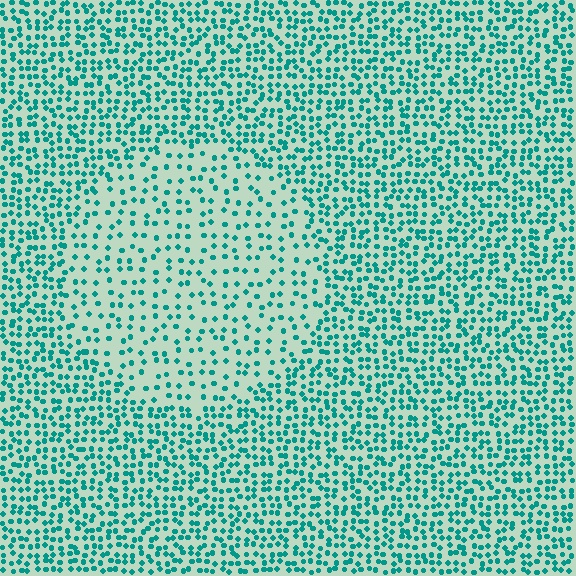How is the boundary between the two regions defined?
The boundary is defined by a change in element density (approximately 2.0x ratio). All elements are the same color, size, and shape.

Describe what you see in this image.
The image contains small teal elements arranged at two different densities. A circle-shaped region is visible where the elements are less densely packed than the surrounding area.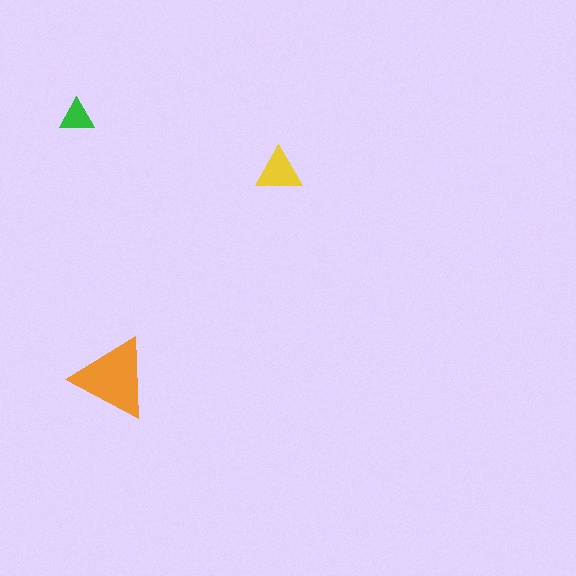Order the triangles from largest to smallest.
the orange one, the yellow one, the green one.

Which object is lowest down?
The orange triangle is bottommost.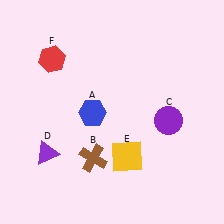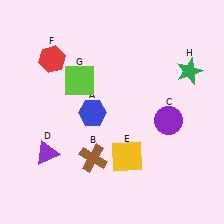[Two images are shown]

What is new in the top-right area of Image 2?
A green star (H) was added in the top-right area of Image 2.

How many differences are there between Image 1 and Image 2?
There are 2 differences between the two images.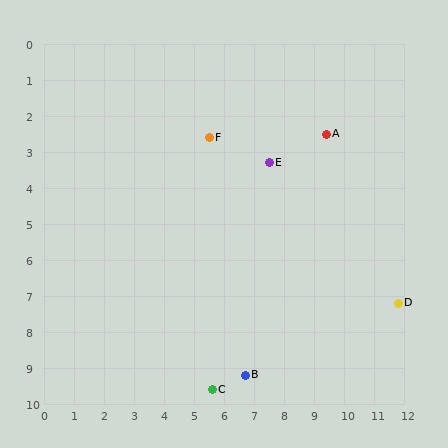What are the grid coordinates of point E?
Point E is at approximately (7.5, 3.3).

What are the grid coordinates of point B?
Point B is at approximately (6.7, 9.2).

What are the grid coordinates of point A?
Point A is at approximately (9.4, 2.5).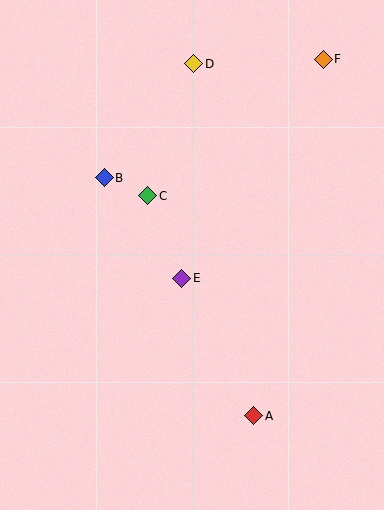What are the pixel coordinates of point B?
Point B is at (104, 178).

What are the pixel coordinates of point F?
Point F is at (323, 59).